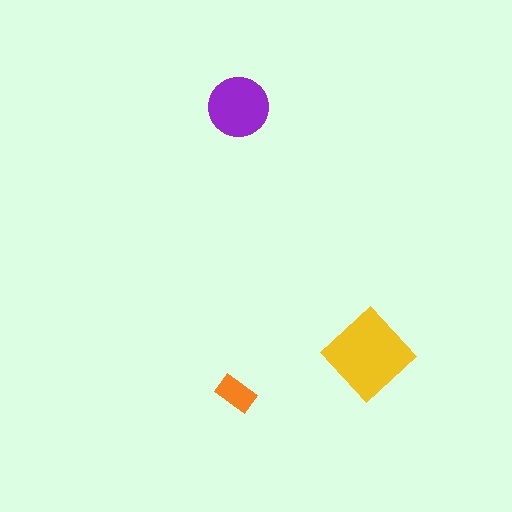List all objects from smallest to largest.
The orange rectangle, the purple circle, the yellow diamond.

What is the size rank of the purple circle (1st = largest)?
2nd.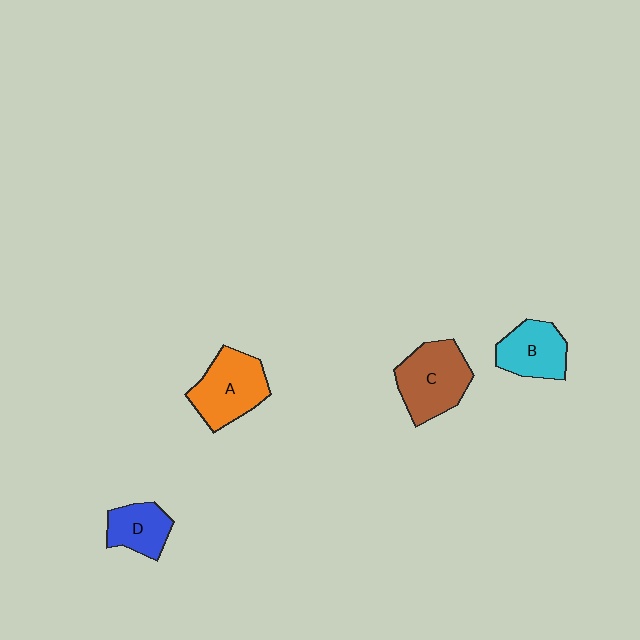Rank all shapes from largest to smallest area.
From largest to smallest: C (brown), A (orange), B (cyan), D (blue).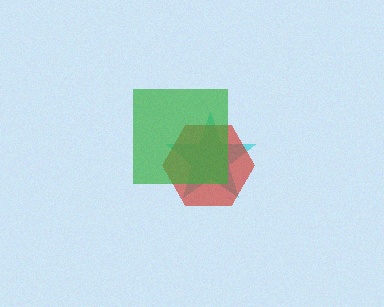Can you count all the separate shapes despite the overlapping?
Yes, there are 3 separate shapes.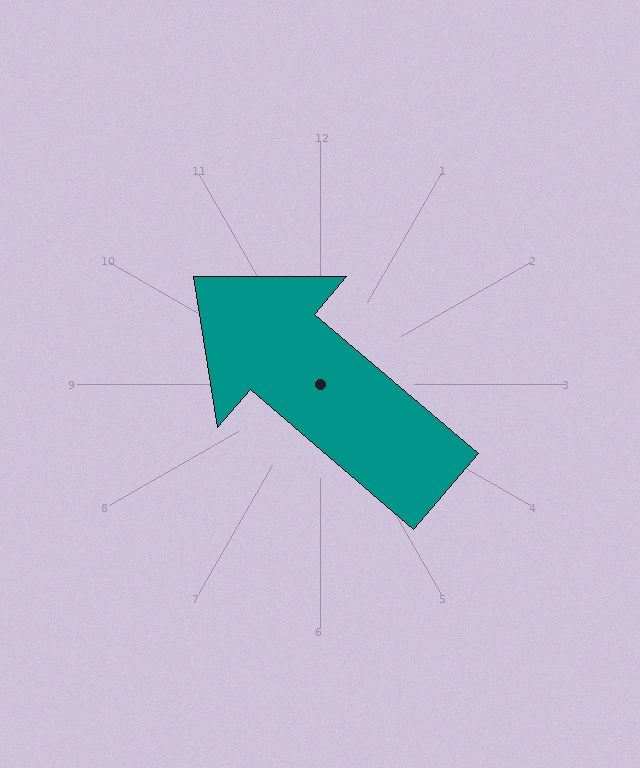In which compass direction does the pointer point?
Northwest.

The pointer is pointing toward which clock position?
Roughly 10 o'clock.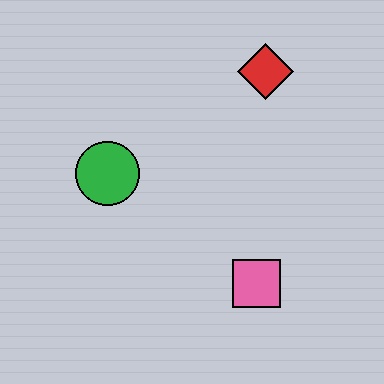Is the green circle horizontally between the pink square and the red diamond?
No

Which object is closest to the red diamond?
The green circle is closest to the red diamond.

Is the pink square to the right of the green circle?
Yes